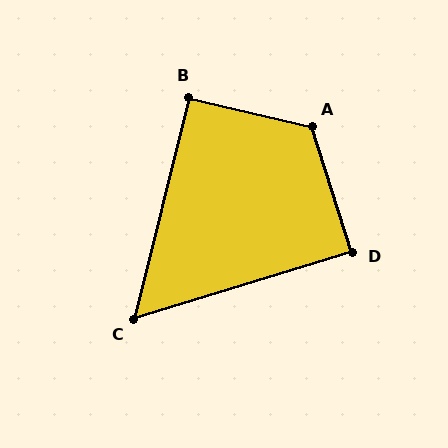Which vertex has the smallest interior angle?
C, at approximately 59 degrees.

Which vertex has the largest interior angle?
A, at approximately 121 degrees.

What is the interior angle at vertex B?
Approximately 91 degrees (approximately right).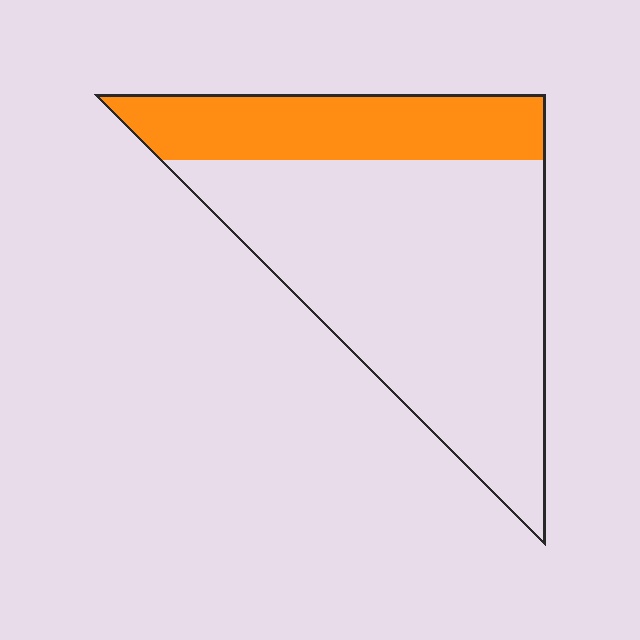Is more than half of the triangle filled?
No.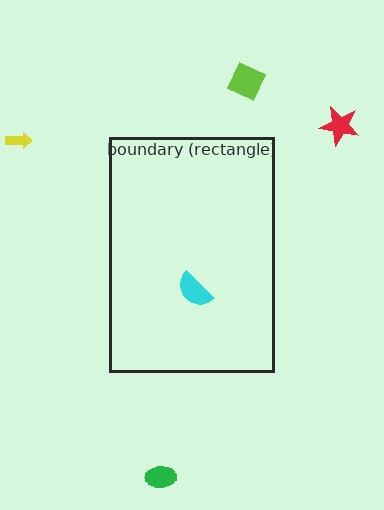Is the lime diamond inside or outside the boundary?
Outside.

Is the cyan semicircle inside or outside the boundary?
Inside.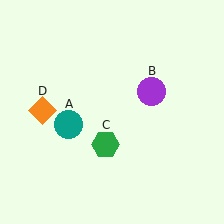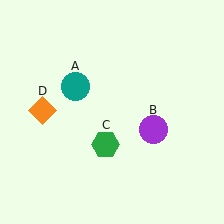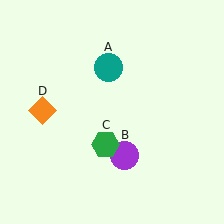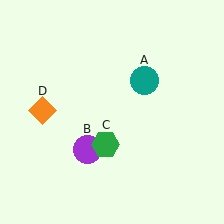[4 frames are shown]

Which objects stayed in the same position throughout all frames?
Green hexagon (object C) and orange diamond (object D) remained stationary.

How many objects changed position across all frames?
2 objects changed position: teal circle (object A), purple circle (object B).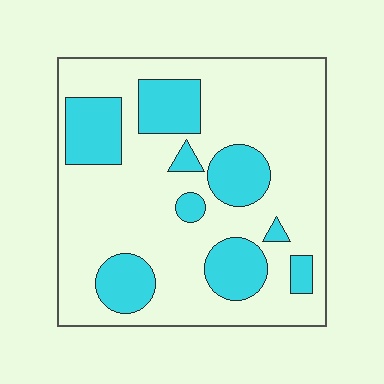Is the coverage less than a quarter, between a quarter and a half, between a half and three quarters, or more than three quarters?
Between a quarter and a half.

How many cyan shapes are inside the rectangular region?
9.